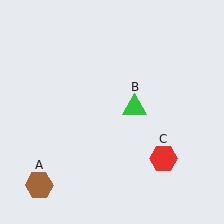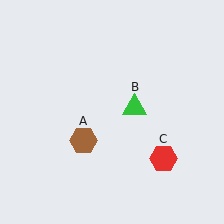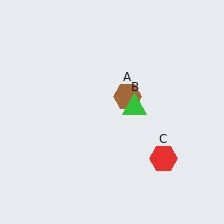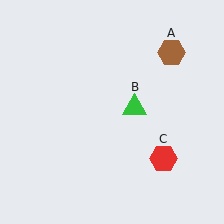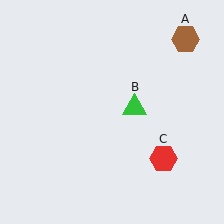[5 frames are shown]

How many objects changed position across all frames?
1 object changed position: brown hexagon (object A).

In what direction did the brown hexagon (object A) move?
The brown hexagon (object A) moved up and to the right.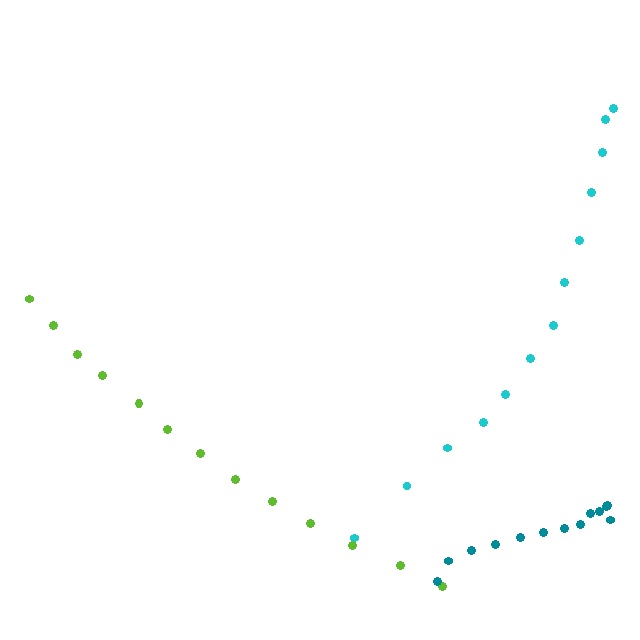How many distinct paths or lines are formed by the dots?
There are 3 distinct paths.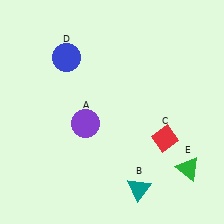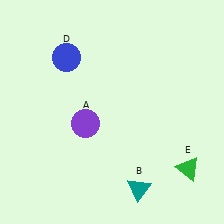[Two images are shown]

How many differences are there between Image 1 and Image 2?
There is 1 difference between the two images.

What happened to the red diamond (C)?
The red diamond (C) was removed in Image 2. It was in the bottom-right area of Image 1.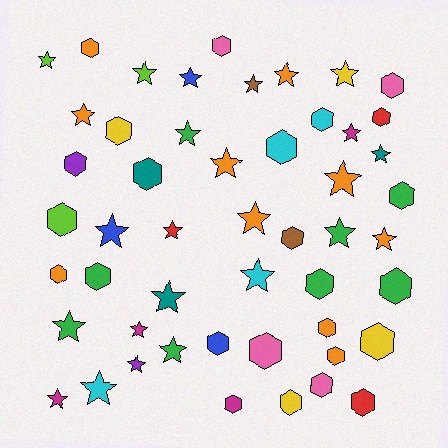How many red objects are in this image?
There are 3 red objects.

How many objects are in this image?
There are 50 objects.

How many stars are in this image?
There are 25 stars.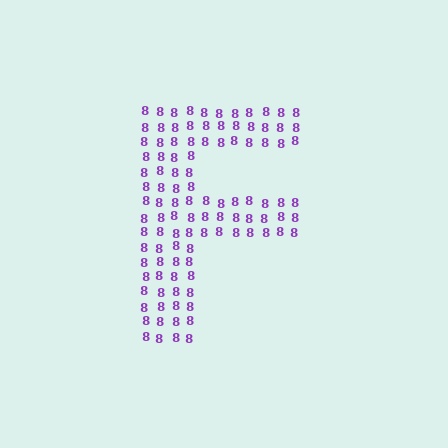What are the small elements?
The small elements are digit 8's.